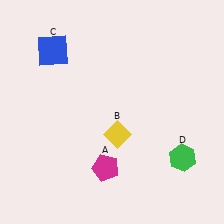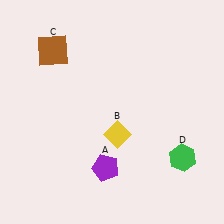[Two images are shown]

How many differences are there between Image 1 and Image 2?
There are 2 differences between the two images.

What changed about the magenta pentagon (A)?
In Image 1, A is magenta. In Image 2, it changed to purple.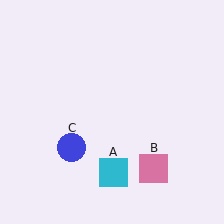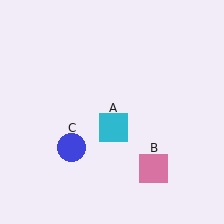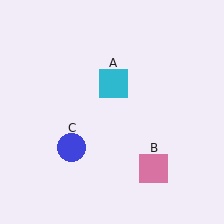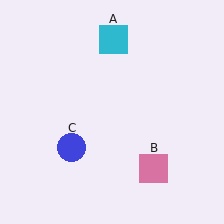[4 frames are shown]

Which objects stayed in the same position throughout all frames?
Pink square (object B) and blue circle (object C) remained stationary.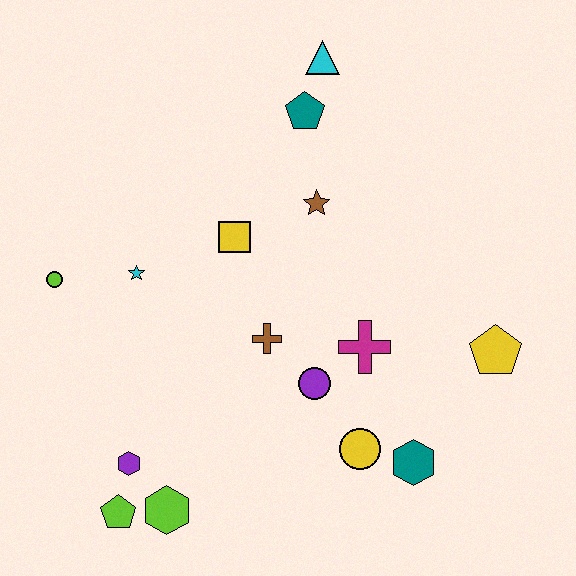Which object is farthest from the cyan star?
The yellow pentagon is farthest from the cyan star.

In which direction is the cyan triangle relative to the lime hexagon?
The cyan triangle is above the lime hexagon.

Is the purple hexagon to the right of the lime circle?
Yes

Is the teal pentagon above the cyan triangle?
No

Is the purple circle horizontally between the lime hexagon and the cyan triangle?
Yes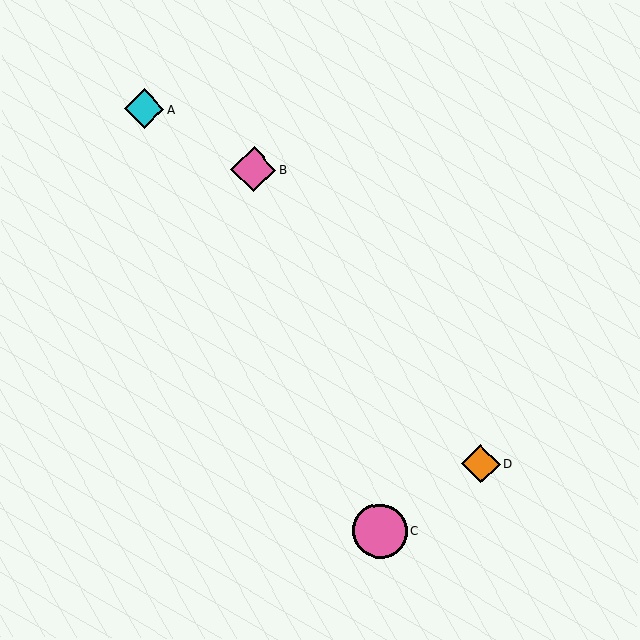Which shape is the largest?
The pink circle (labeled C) is the largest.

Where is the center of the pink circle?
The center of the pink circle is at (380, 531).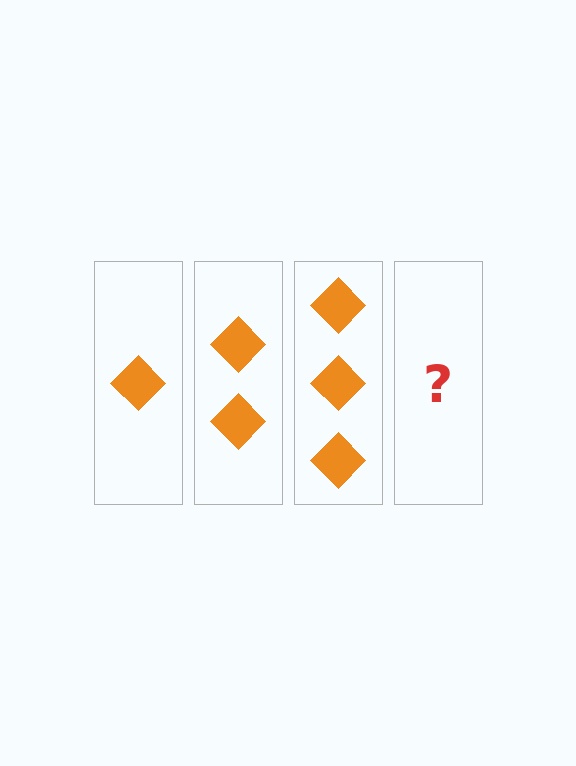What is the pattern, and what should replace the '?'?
The pattern is that each step adds one more diamond. The '?' should be 4 diamonds.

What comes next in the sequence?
The next element should be 4 diamonds.